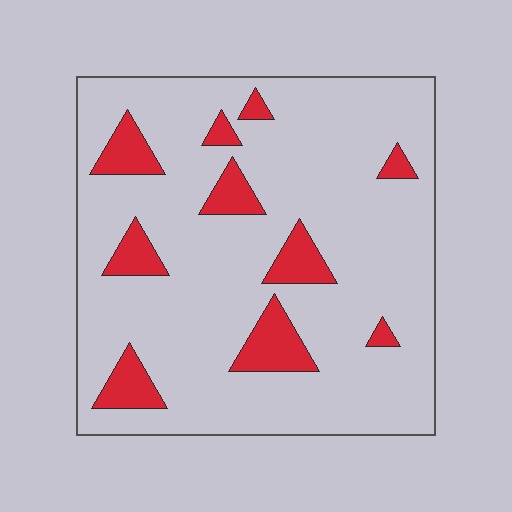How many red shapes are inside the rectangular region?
10.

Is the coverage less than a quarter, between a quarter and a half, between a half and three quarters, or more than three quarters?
Less than a quarter.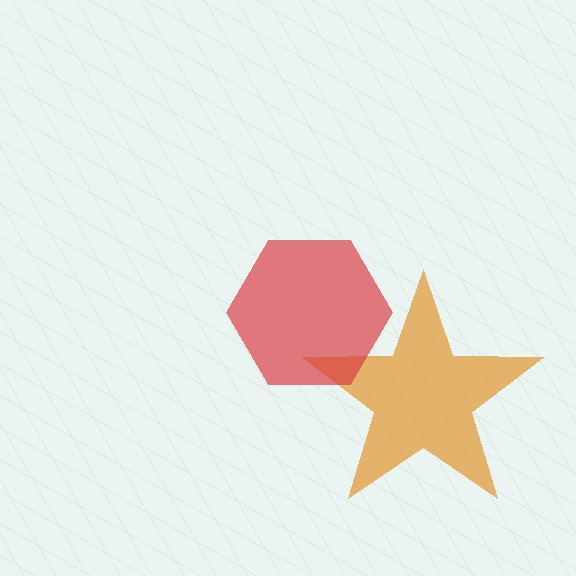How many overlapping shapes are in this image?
There are 2 overlapping shapes in the image.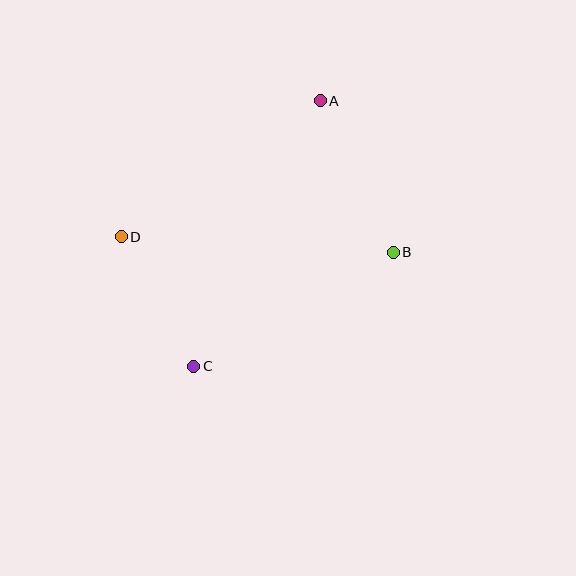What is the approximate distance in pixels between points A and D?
The distance between A and D is approximately 241 pixels.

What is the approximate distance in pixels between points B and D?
The distance between B and D is approximately 272 pixels.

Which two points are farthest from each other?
Points A and C are farthest from each other.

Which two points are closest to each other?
Points C and D are closest to each other.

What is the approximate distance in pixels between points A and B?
The distance between A and B is approximately 168 pixels.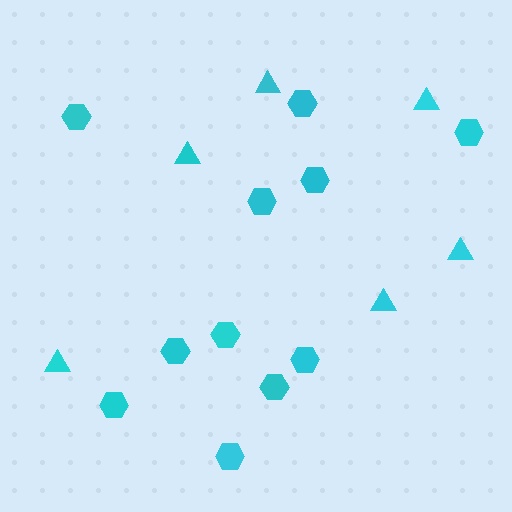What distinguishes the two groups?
There are 2 groups: one group of triangles (6) and one group of hexagons (11).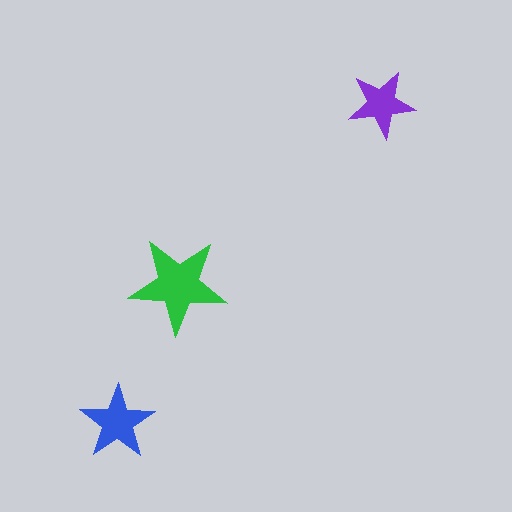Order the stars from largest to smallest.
the green one, the blue one, the purple one.